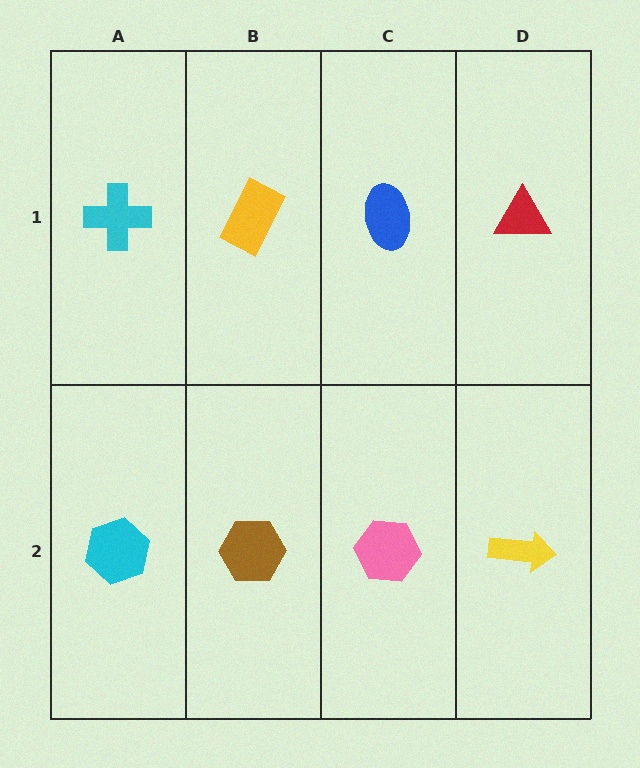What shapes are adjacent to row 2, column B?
A yellow rectangle (row 1, column B), a cyan hexagon (row 2, column A), a pink hexagon (row 2, column C).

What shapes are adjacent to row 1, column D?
A yellow arrow (row 2, column D), a blue ellipse (row 1, column C).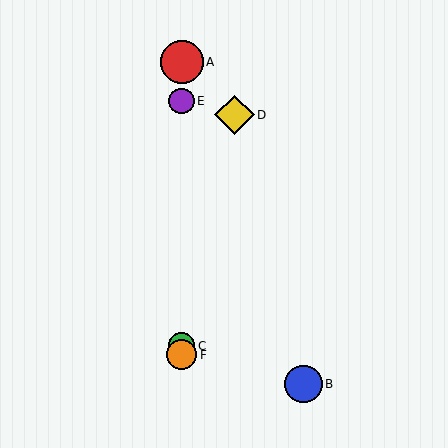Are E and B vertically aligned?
No, E is at x≈182 and B is at x≈303.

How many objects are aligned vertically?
4 objects (A, C, E, F) are aligned vertically.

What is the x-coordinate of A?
Object A is at x≈182.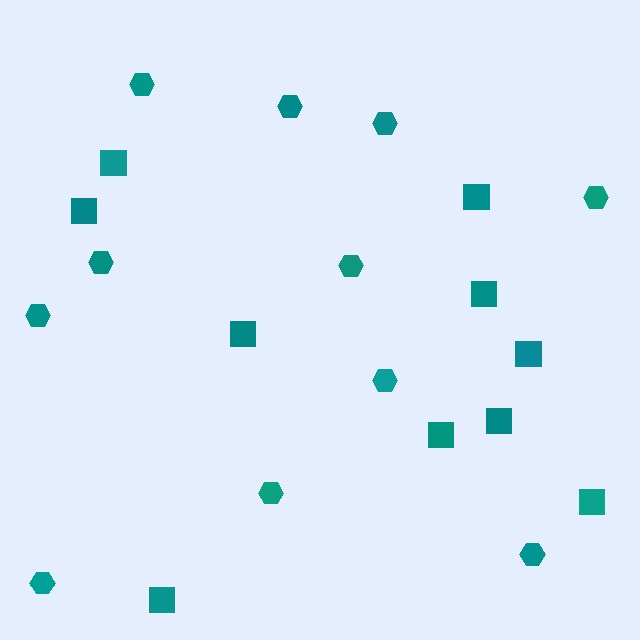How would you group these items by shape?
There are 2 groups: one group of squares (10) and one group of hexagons (11).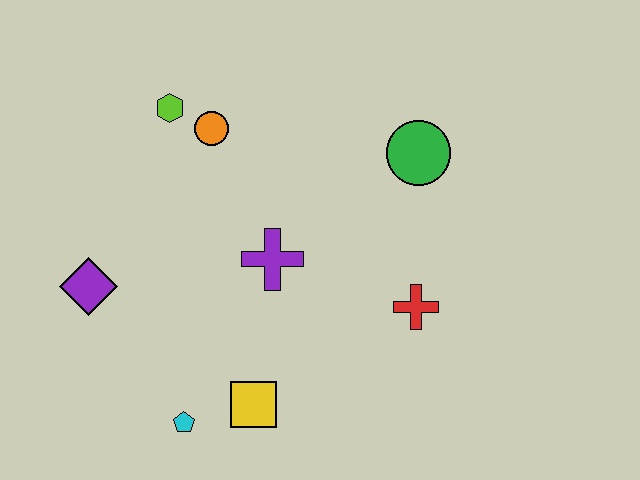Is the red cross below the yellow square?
No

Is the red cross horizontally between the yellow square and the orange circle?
No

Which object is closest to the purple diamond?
The cyan pentagon is closest to the purple diamond.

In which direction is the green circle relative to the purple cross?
The green circle is to the right of the purple cross.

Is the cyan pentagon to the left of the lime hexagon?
No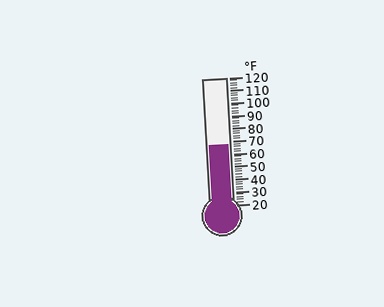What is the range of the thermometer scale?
The thermometer scale ranges from 20°F to 120°F.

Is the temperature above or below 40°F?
The temperature is above 40°F.